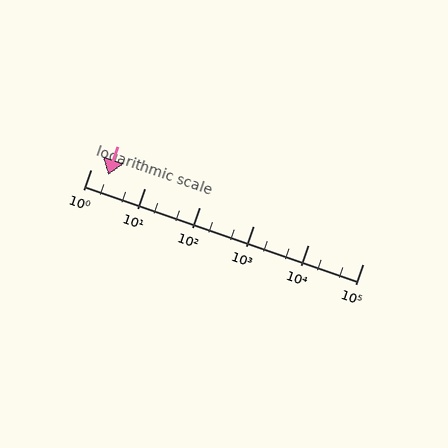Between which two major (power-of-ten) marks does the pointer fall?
The pointer is between 1 and 10.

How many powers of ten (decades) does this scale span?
The scale spans 5 decades, from 1 to 100000.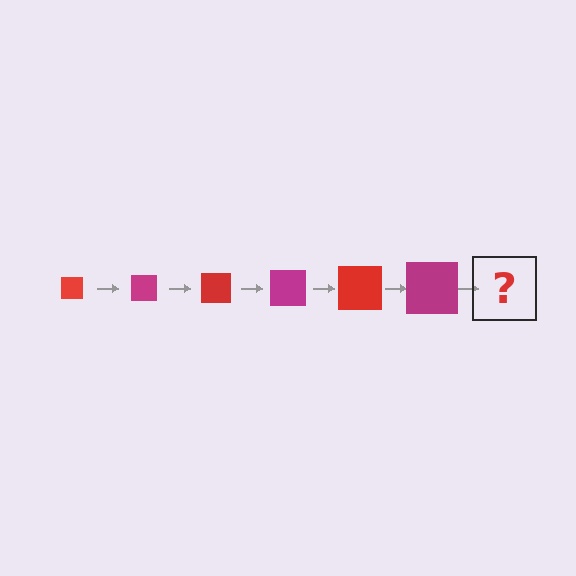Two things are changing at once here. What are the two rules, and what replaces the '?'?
The two rules are that the square grows larger each step and the color cycles through red and magenta. The '?' should be a red square, larger than the previous one.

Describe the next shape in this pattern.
It should be a red square, larger than the previous one.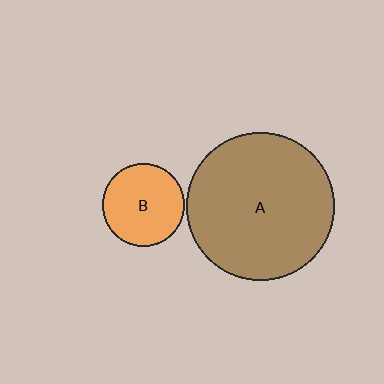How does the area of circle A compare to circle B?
Approximately 3.2 times.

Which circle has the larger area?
Circle A (brown).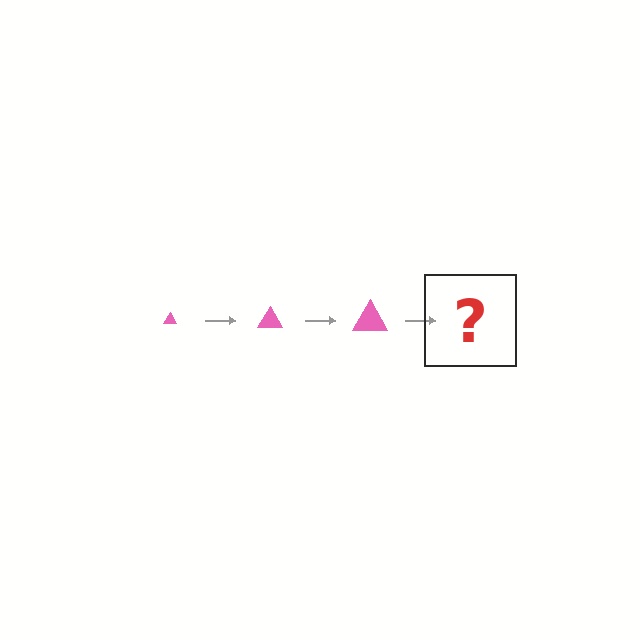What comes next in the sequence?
The next element should be a pink triangle, larger than the previous one.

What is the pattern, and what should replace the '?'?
The pattern is that the triangle gets progressively larger each step. The '?' should be a pink triangle, larger than the previous one.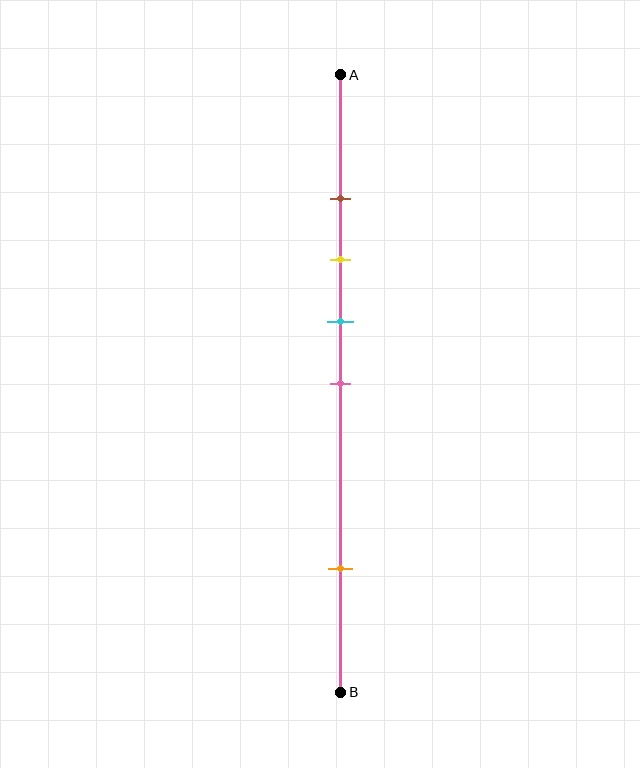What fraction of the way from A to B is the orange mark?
The orange mark is approximately 80% (0.8) of the way from A to B.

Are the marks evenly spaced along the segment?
No, the marks are not evenly spaced.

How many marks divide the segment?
There are 5 marks dividing the segment.